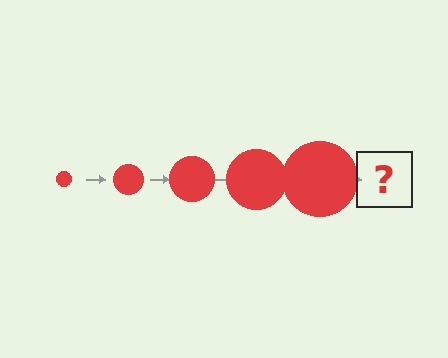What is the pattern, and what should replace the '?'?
The pattern is that the circle gets progressively larger each step. The '?' should be a red circle, larger than the previous one.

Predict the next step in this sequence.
The next step is a red circle, larger than the previous one.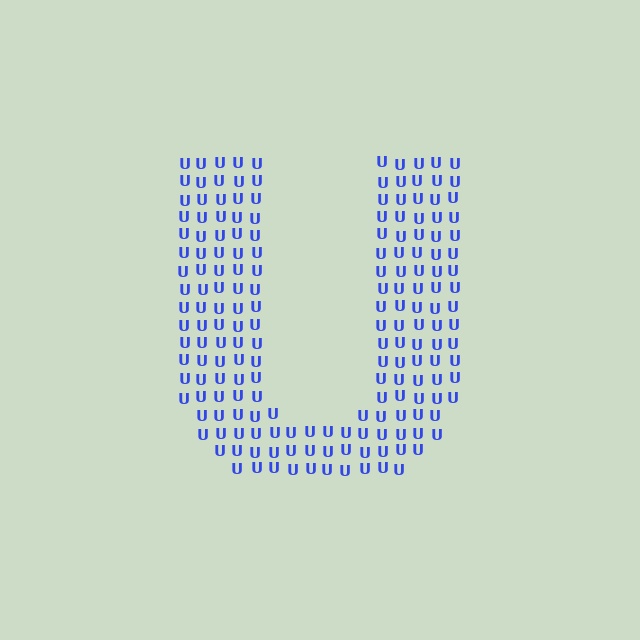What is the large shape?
The large shape is the letter U.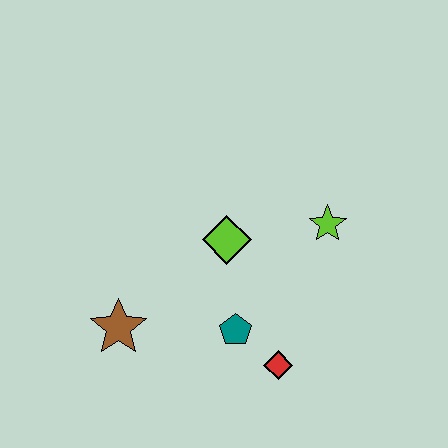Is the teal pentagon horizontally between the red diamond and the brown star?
Yes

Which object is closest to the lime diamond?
The teal pentagon is closest to the lime diamond.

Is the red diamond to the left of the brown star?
No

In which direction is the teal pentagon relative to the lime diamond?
The teal pentagon is below the lime diamond.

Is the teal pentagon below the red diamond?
No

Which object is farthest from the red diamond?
The brown star is farthest from the red diamond.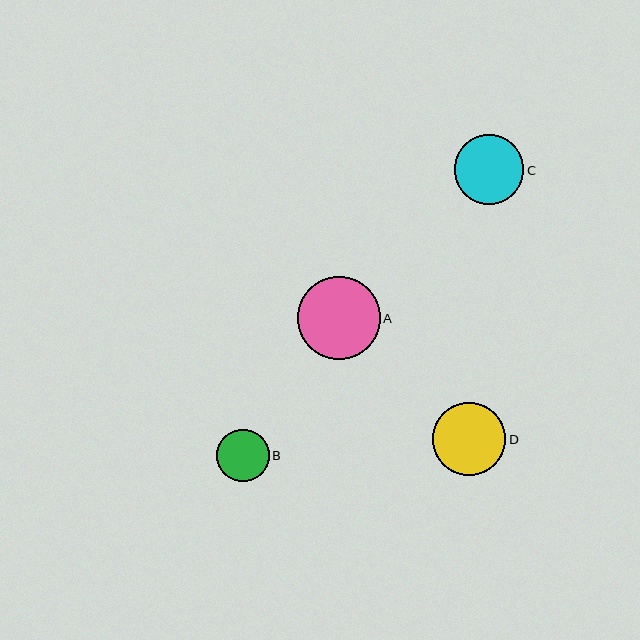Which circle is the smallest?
Circle B is the smallest with a size of approximately 52 pixels.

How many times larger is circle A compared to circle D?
Circle A is approximately 1.1 times the size of circle D.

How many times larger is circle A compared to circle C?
Circle A is approximately 1.2 times the size of circle C.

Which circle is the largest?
Circle A is the largest with a size of approximately 83 pixels.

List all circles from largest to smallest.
From largest to smallest: A, D, C, B.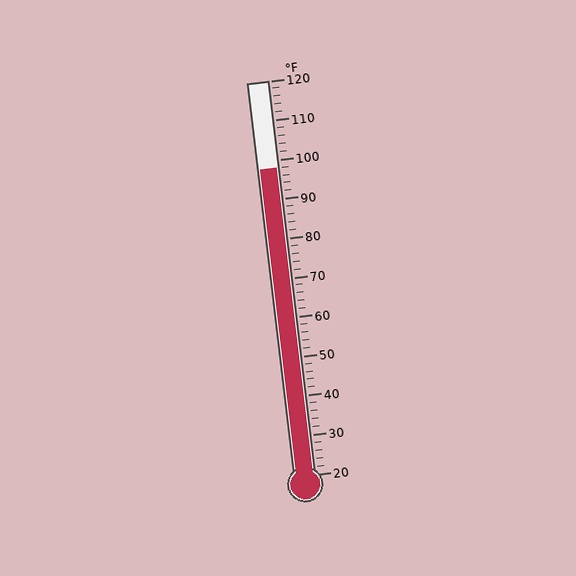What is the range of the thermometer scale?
The thermometer scale ranges from 20°F to 120°F.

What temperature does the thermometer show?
The thermometer shows approximately 98°F.